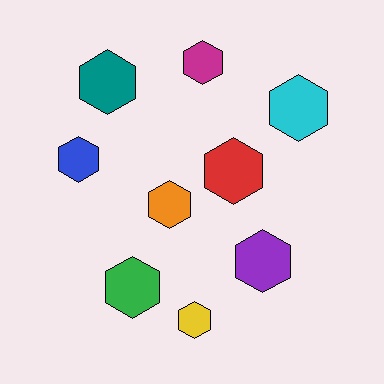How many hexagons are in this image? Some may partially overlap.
There are 9 hexagons.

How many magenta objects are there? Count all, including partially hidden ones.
There is 1 magenta object.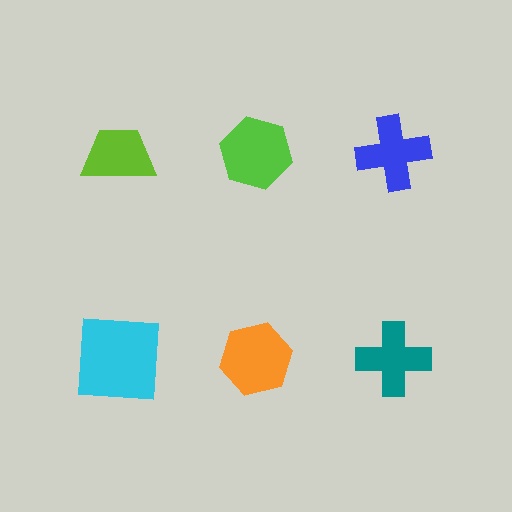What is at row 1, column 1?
A lime trapezoid.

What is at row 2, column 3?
A teal cross.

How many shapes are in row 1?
3 shapes.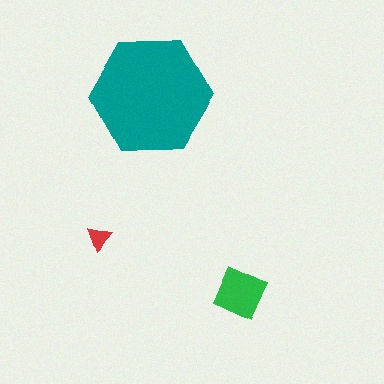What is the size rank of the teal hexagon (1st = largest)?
1st.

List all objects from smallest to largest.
The red triangle, the green diamond, the teal hexagon.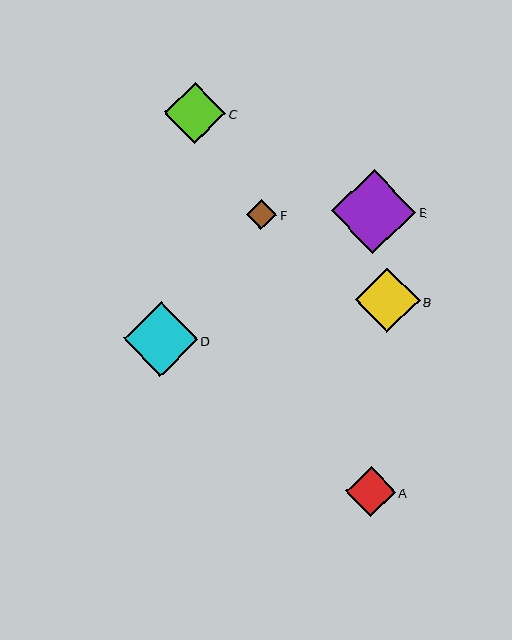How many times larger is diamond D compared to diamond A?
Diamond D is approximately 1.5 times the size of diamond A.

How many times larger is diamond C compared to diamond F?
Diamond C is approximately 2.1 times the size of diamond F.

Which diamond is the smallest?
Diamond F is the smallest with a size of approximately 30 pixels.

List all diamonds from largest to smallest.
From largest to smallest: E, D, B, C, A, F.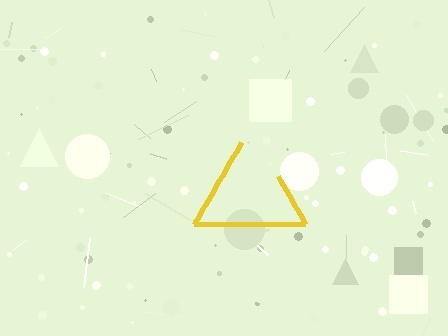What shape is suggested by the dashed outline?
The dashed outline suggests a triangle.